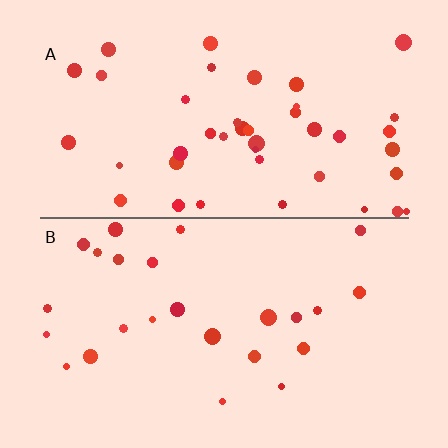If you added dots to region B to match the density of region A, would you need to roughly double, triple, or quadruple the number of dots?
Approximately double.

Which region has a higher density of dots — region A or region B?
A (the top).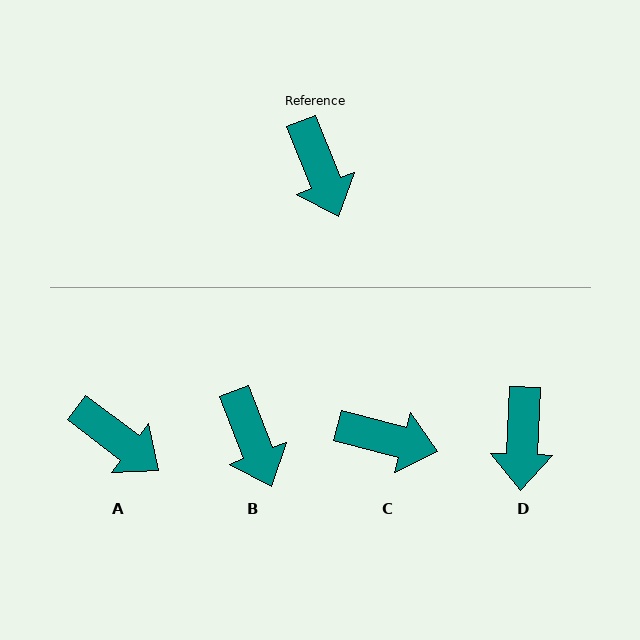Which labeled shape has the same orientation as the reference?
B.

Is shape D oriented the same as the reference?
No, it is off by about 23 degrees.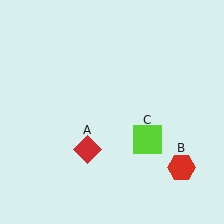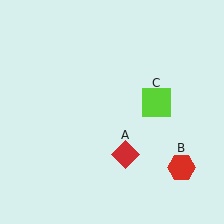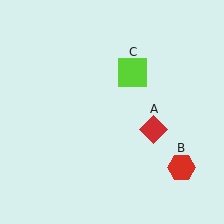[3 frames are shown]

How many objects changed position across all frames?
2 objects changed position: red diamond (object A), lime square (object C).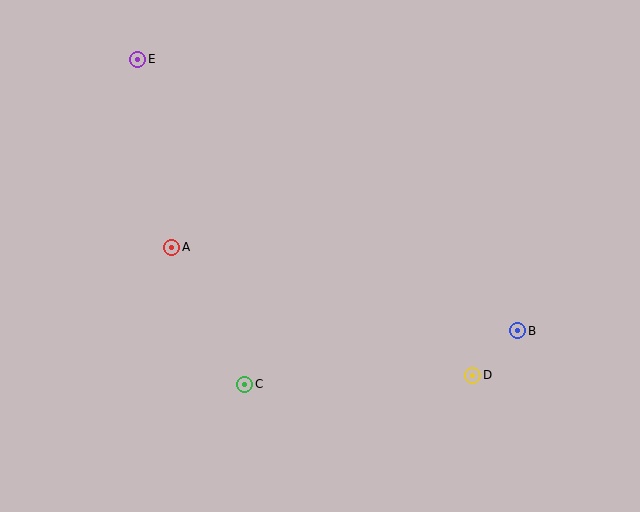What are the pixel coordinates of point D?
Point D is at (473, 375).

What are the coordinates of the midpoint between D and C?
The midpoint between D and C is at (359, 380).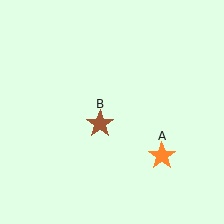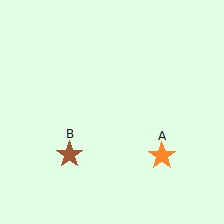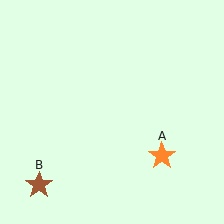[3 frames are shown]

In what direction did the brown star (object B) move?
The brown star (object B) moved down and to the left.